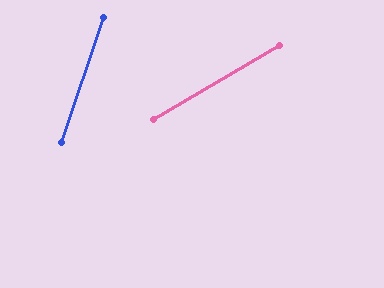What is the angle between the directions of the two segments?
Approximately 41 degrees.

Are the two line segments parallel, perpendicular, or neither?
Neither parallel nor perpendicular — they differ by about 41°.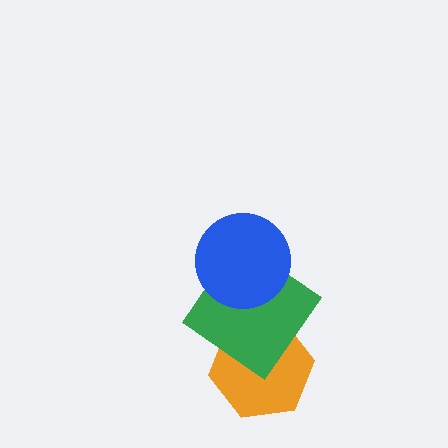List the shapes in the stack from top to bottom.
From top to bottom: the blue circle, the green diamond, the orange hexagon.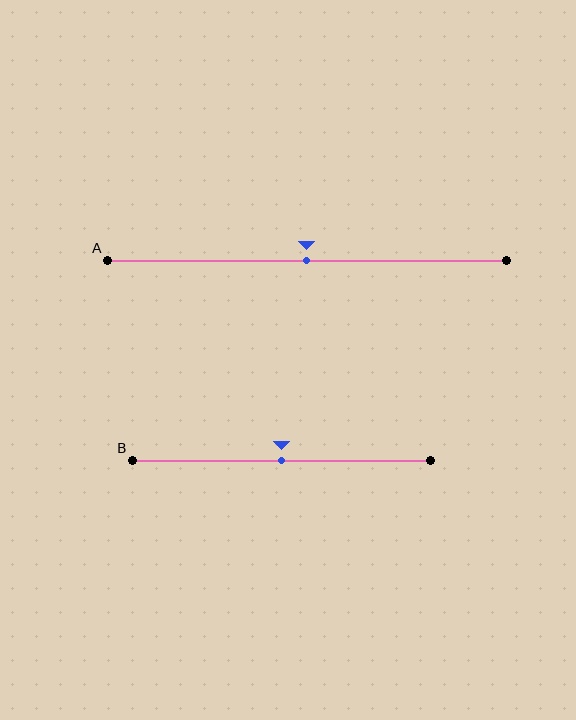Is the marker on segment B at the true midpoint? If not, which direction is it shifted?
Yes, the marker on segment B is at the true midpoint.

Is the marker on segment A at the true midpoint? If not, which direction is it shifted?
Yes, the marker on segment A is at the true midpoint.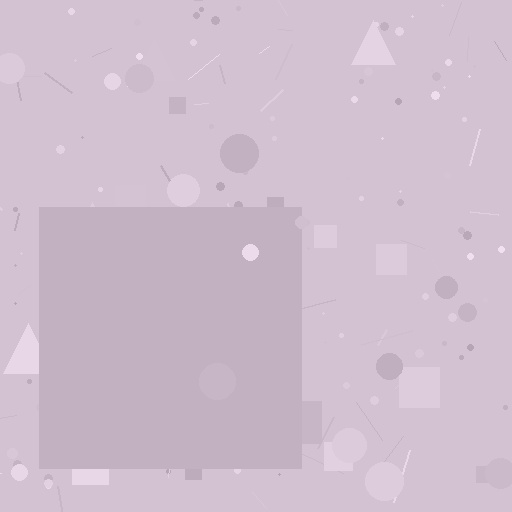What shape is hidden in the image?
A square is hidden in the image.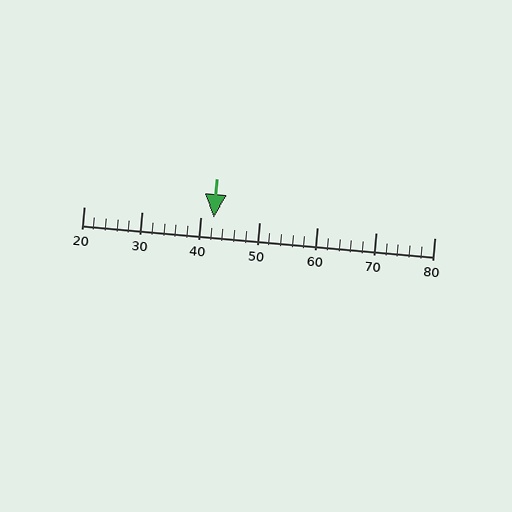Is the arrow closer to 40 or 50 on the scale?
The arrow is closer to 40.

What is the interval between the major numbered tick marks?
The major tick marks are spaced 10 units apart.